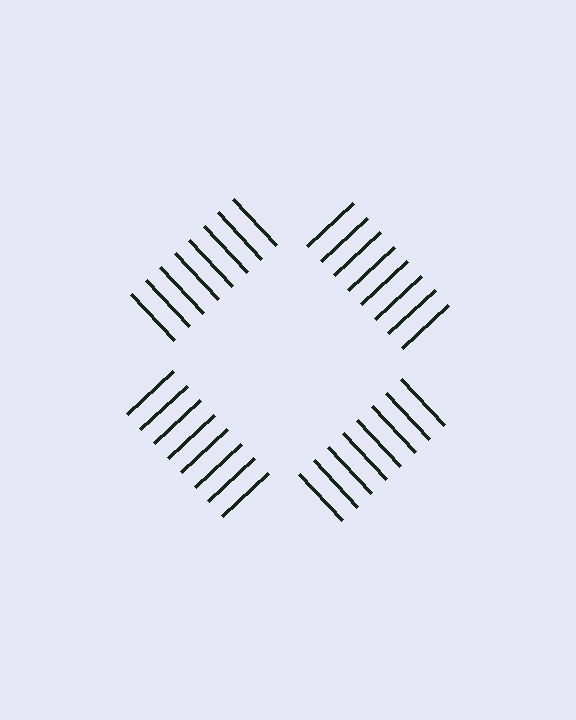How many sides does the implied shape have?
4 sides — the line-ends trace a square.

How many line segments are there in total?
32 — 8 along each of the 4 edges.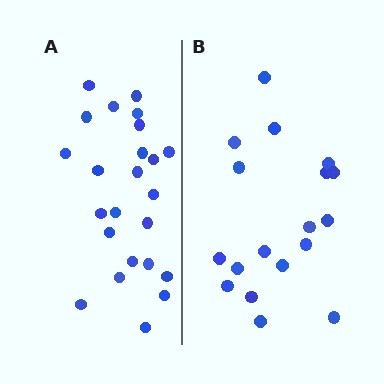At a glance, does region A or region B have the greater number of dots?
Region A (the left region) has more dots.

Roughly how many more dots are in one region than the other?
Region A has about 6 more dots than region B.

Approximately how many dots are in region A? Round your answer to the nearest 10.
About 20 dots. (The exact count is 24, which rounds to 20.)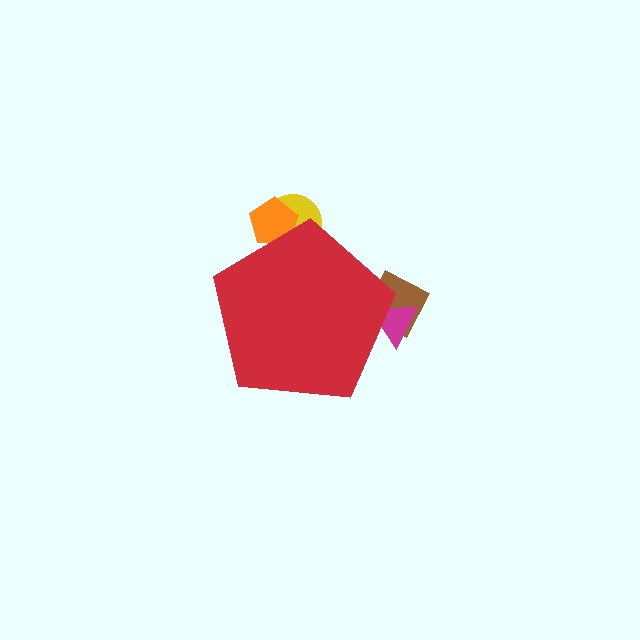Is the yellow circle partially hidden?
Yes, the yellow circle is partially hidden behind the red pentagon.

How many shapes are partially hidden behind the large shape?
4 shapes are partially hidden.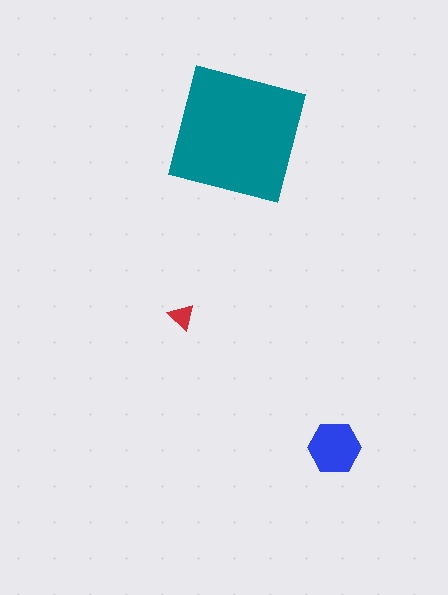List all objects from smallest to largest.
The red triangle, the blue hexagon, the teal square.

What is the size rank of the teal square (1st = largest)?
1st.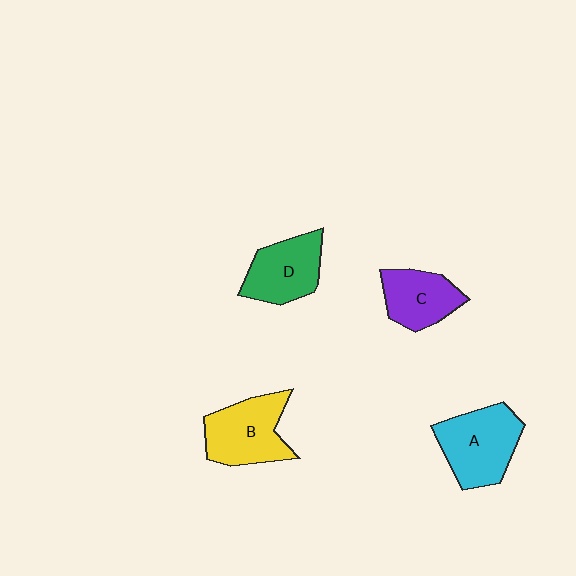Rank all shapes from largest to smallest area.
From largest to smallest: A (cyan), B (yellow), D (green), C (purple).